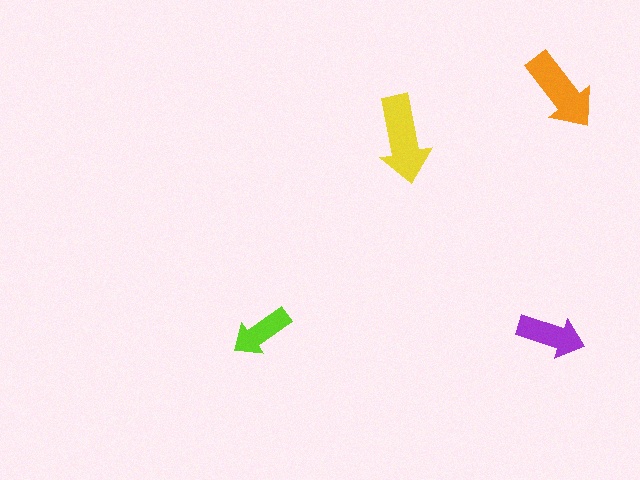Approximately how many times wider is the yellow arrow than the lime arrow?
About 1.5 times wider.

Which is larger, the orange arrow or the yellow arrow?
The yellow one.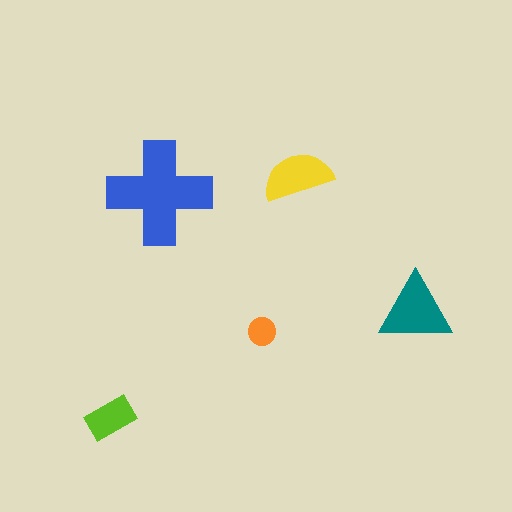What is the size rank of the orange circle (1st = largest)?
5th.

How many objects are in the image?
There are 5 objects in the image.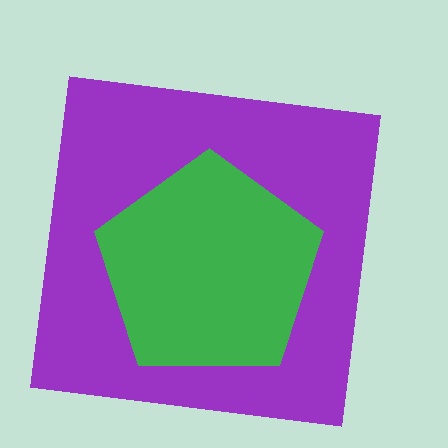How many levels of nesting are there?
2.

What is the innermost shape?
The green pentagon.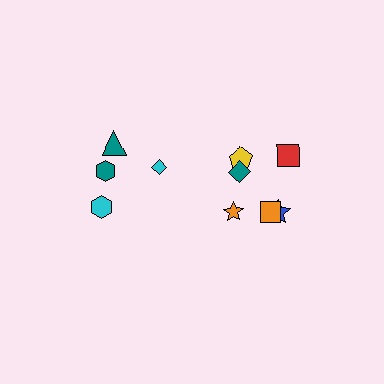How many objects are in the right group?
There are 6 objects.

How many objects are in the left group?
There are 4 objects.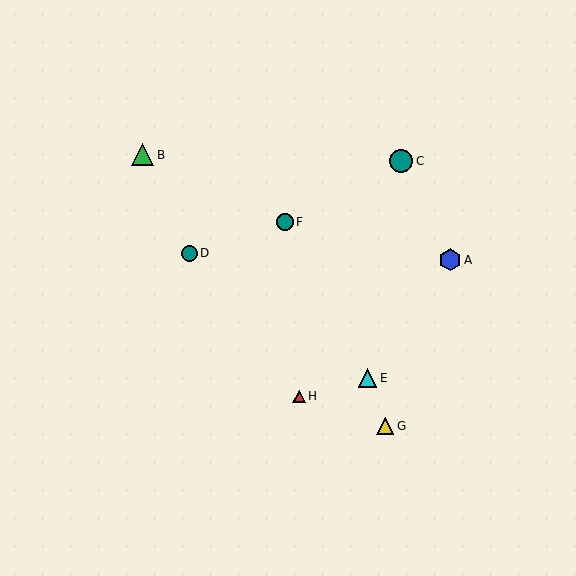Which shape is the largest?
The teal circle (labeled C) is the largest.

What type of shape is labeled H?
Shape H is a red triangle.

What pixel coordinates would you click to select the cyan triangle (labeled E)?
Click at (367, 378) to select the cyan triangle E.